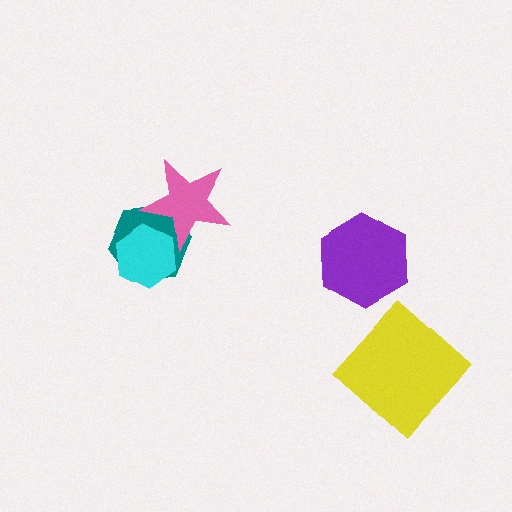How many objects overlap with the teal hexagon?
2 objects overlap with the teal hexagon.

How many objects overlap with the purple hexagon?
0 objects overlap with the purple hexagon.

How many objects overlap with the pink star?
2 objects overlap with the pink star.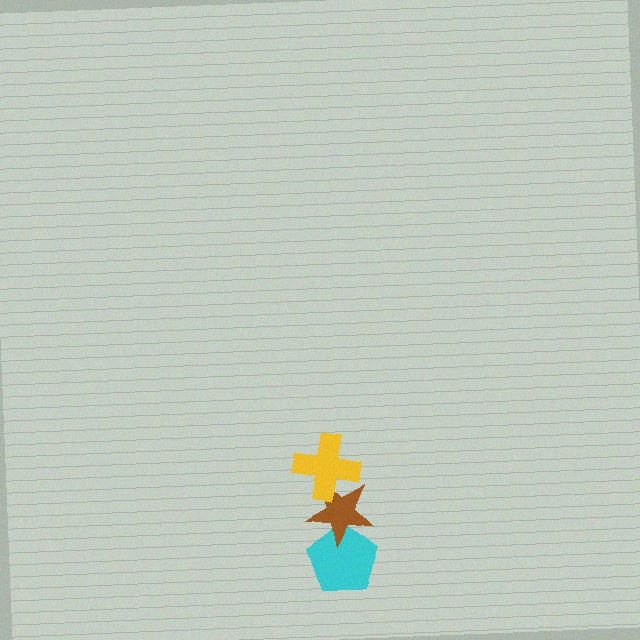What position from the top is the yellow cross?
The yellow cross is 1st from the top.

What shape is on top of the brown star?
The yellow cross is on top of the brown star.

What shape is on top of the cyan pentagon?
The brown star is on top of the cyan pentagon.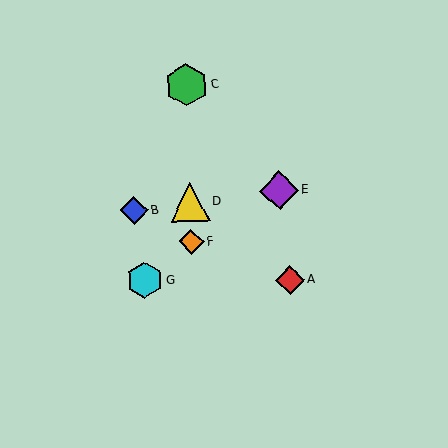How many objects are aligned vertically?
3 objects (C, D, F) are aligned vertically.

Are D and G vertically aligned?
No, D is at x≈190 and G is at x≈144.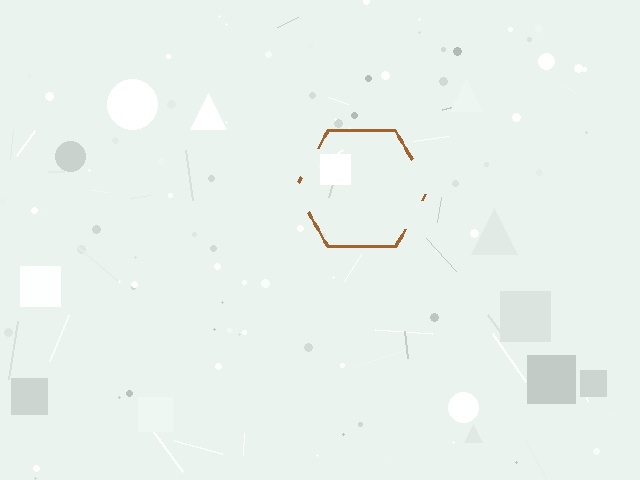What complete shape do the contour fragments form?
The contour fragments form a hexagon.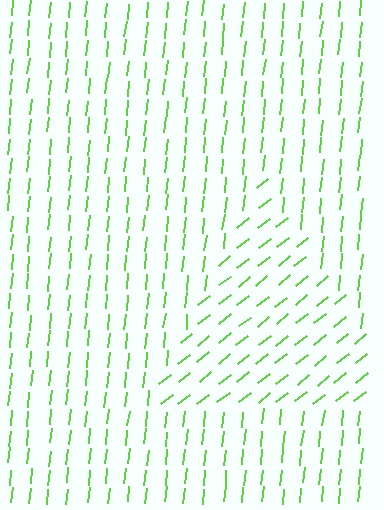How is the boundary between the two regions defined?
The boundary is defined purely by a change in line orientation (approximately 45 degrees difference). All lines are the same color and thickness.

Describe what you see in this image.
The image is filled with small lime line segments. A triangle region in the image has lines oriented differently from the surrounding lines, creating a visible texture boundary.